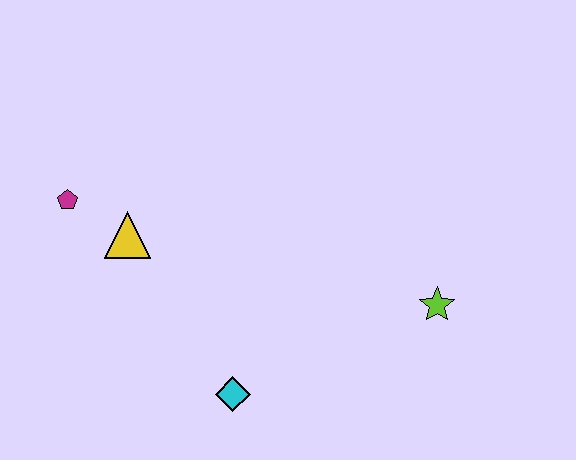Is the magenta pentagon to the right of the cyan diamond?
No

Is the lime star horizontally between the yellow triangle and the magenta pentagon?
No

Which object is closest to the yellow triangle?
The magenta pentagon is closest to the yellow triangle.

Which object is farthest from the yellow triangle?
The lime star is farthest from the yellow triangle.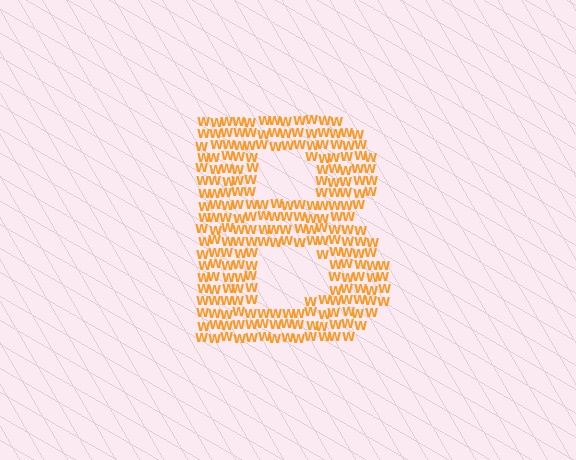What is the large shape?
The large shape is the letter B.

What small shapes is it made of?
It is made of small letter W's.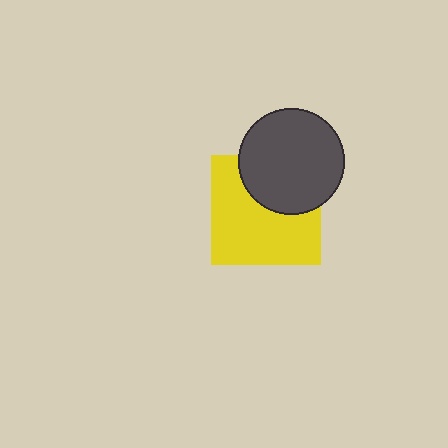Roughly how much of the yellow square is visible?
About half of it is visible (roughly 65%).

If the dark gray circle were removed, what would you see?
You would see the complete yellow square.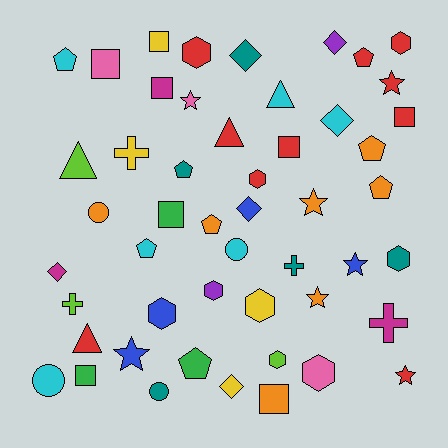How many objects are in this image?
There are 50 objects.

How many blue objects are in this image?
There are 4 blue objects.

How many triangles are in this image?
There are 4 triangles.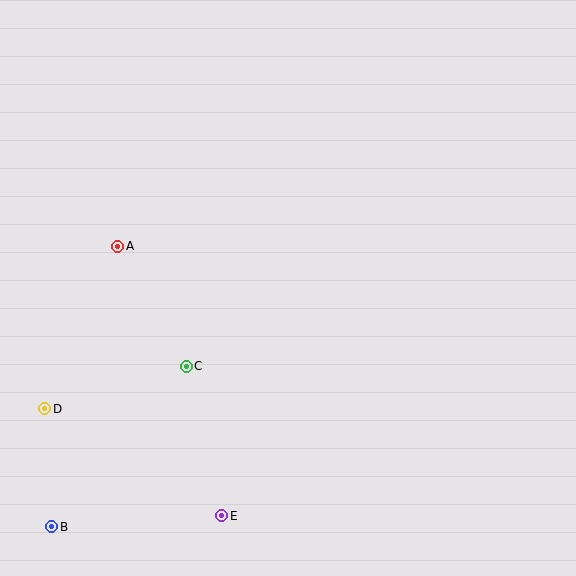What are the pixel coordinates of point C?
Point C is at (186, 366).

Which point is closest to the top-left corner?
Point A is closest to the top-left corner.